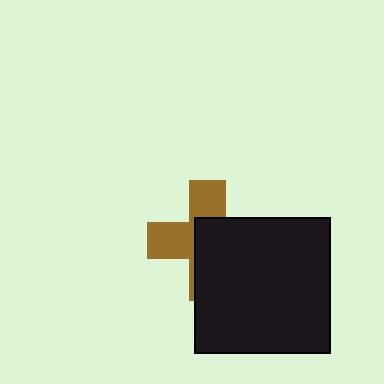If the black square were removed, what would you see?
You would see the complete brown cross.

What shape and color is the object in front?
The object in front is a black square.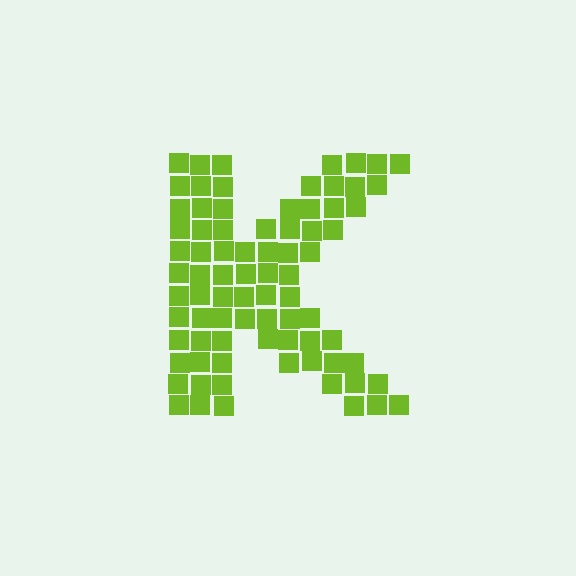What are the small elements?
The small elements are squares.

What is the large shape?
The large shape is the letter K.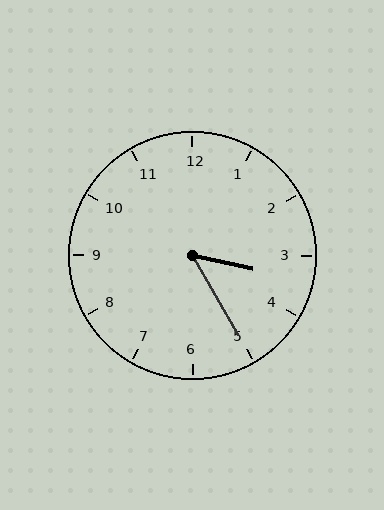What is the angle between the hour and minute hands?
Approximately 48 degrees.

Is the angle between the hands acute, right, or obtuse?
It is acute.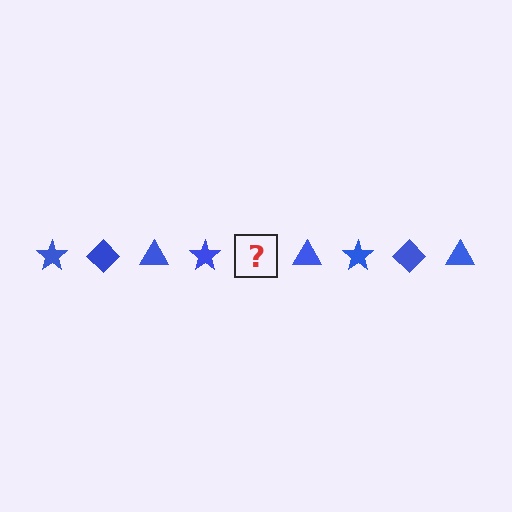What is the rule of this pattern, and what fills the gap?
The rule is that the pattern cycles through star, diamond, triangle shapes in blue. The gap should be filled with a blue diamond.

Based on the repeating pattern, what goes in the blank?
The blank should be a blue diamond.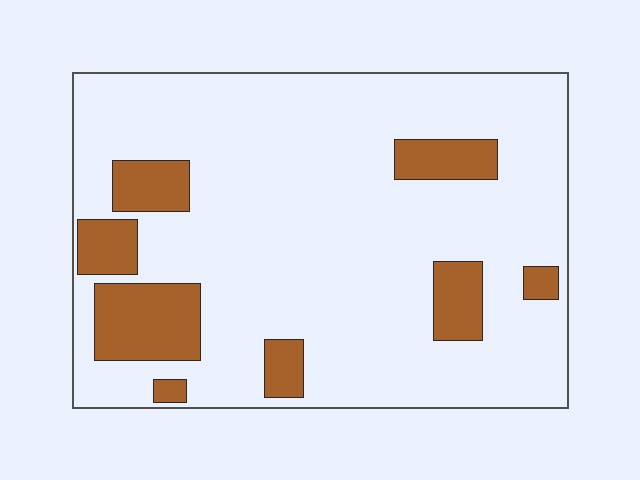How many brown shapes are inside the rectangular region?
8.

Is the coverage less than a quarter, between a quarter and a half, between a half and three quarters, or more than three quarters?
Less than a quarter.